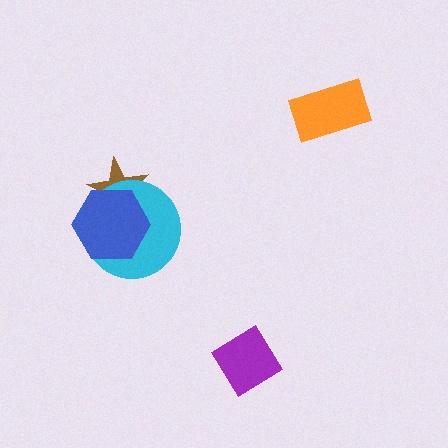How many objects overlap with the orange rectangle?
0 objects overlap with the orange rectangle.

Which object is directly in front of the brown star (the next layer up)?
The cyan circle is directly in front of the brown star.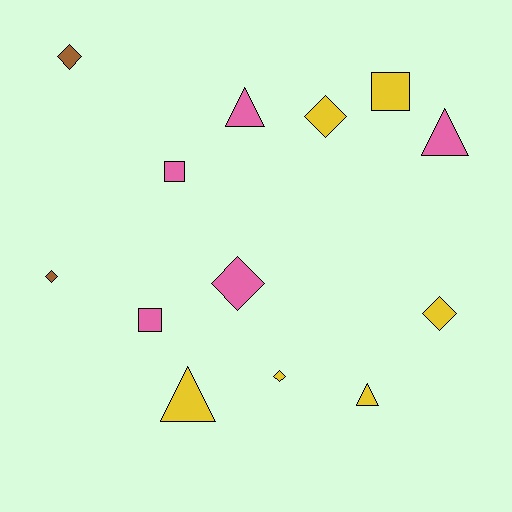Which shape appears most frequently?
Diamond, with 6 objects.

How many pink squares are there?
There are 2 pink squares.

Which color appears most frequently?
Yellow, with 6 objects.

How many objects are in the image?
There are 13 objects.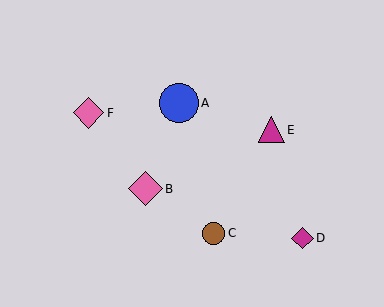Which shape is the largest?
The blue circle (labeled A) is the largest.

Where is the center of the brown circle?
The center of the brown circle is at (213, 233).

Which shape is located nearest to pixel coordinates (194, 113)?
The blue circle (labeled A) at (179, 103) is nearest to that location.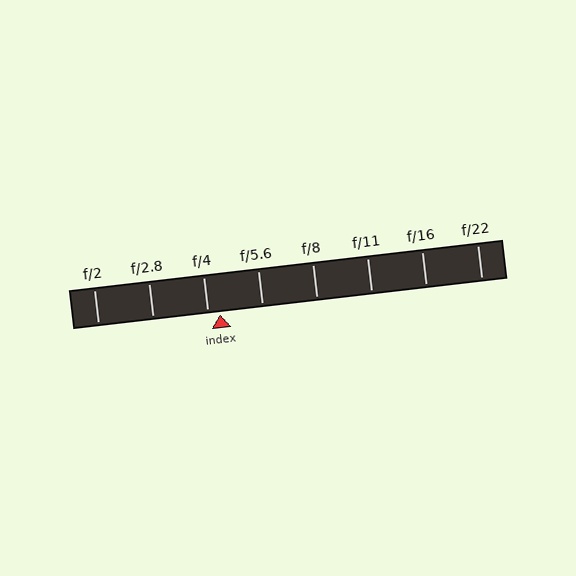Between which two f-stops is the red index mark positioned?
The index mark is between f/4 and f/5.6.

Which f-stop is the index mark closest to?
The index mark is closest to f/4.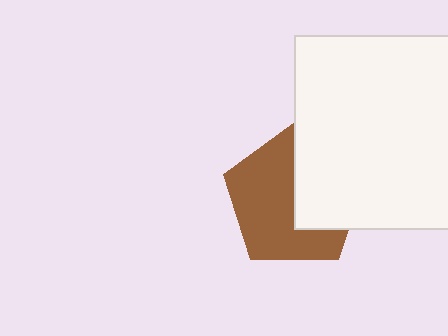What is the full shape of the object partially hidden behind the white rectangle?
The partially hidden object is a brown pentagon.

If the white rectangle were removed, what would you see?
You would see the complete brown pentagon.